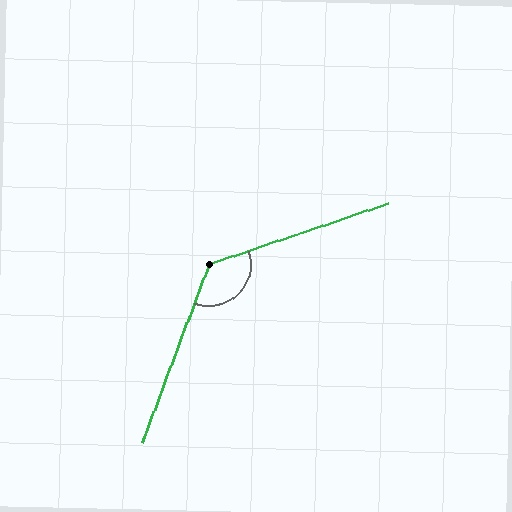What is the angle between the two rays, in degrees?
Approximately 129 degrees.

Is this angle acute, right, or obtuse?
It is obtuse.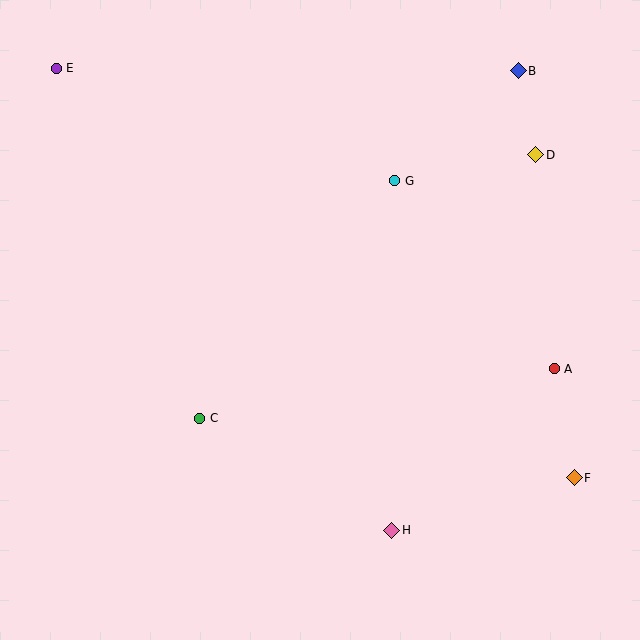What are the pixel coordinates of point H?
Point H is at (392, 530).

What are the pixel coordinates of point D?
Point D is at (536, 155).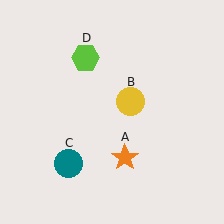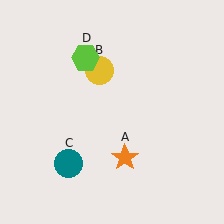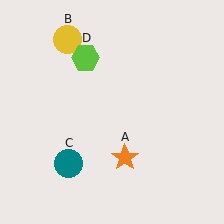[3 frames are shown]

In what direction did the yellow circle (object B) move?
The yellow circle (object B) moved up and to the left.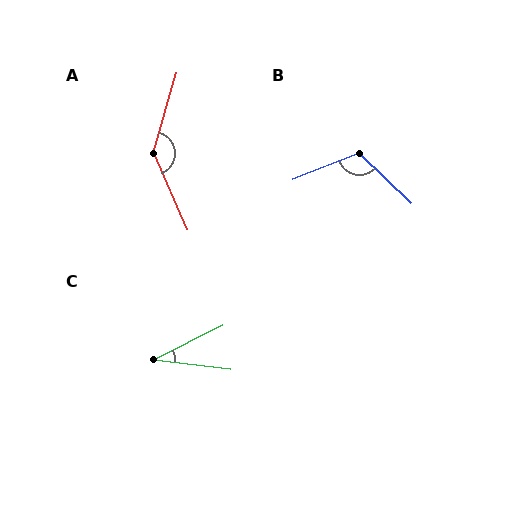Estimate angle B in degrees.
Approximately 114 degrees.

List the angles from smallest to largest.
C (33°), B (114°), A (140°).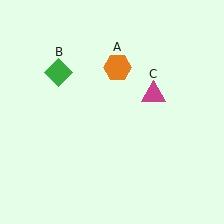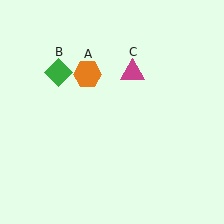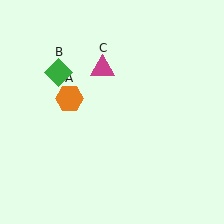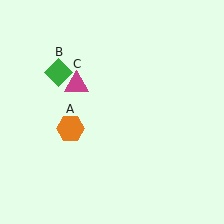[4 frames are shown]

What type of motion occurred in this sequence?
The orange hexagon (object A), magenta triangle (object C) rotated counterclockwise around the center of the scene.